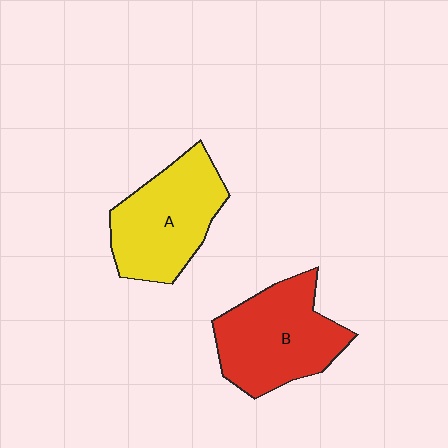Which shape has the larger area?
Shape B (red).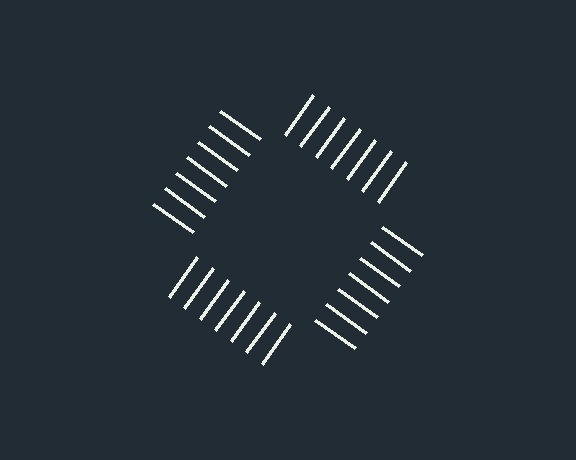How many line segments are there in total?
28 — 7 along each of the 4 edges.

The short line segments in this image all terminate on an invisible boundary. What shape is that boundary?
An illusory square — the line segments terminate on its edges but no continuous stroke is drawn.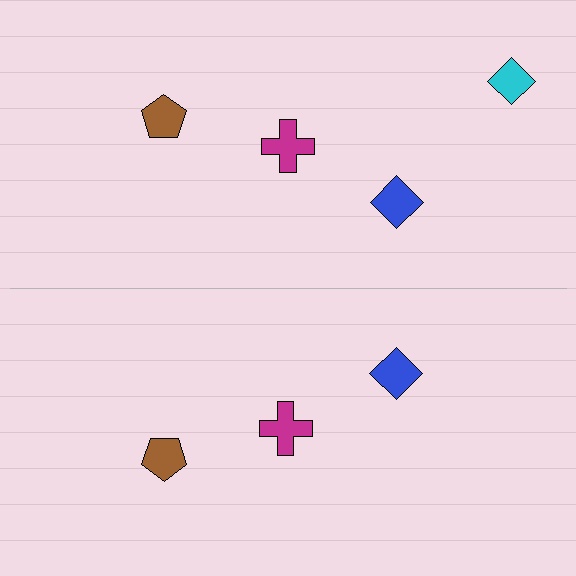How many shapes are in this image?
There are 7 shapes in this image.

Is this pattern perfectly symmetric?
No, the pattern is not perfectly symmetric. A cyan diamond is missing from the bottom side.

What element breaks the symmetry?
A cyan diamond is missing from the bottom side.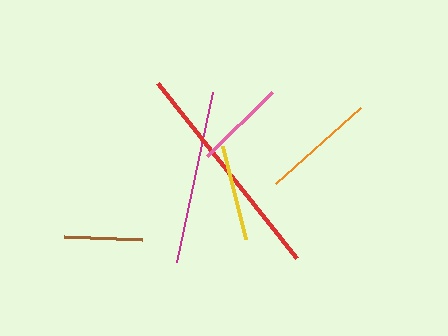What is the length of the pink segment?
The pink segment is approximately 91 pixels long.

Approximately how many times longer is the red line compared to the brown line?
The red line is approximately 2.9 times the length of the brown line.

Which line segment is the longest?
The red line is the longest at approximately 224 pixels.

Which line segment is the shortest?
The brown line is the shortest at approximately 78 pixels.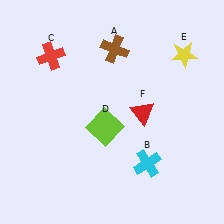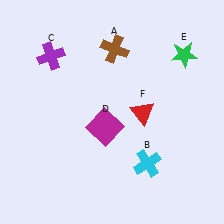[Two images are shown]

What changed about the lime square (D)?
In Image 1, D is lime. In Image 2, it changed to magenta.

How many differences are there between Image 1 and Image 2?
There are 3 differences between the two images.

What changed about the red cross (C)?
In Image 1, C is red. In Image 2, it changed to purple.